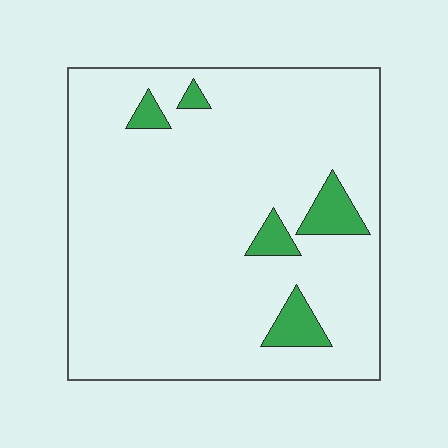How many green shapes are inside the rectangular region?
5.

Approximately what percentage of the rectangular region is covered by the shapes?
Approximately 10%.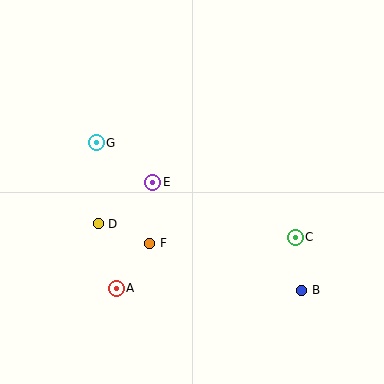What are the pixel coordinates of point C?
Point C is at (295, 237).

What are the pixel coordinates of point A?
Point A is at (116, 288).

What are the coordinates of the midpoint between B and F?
The midpoint between B and F is at (226, 267).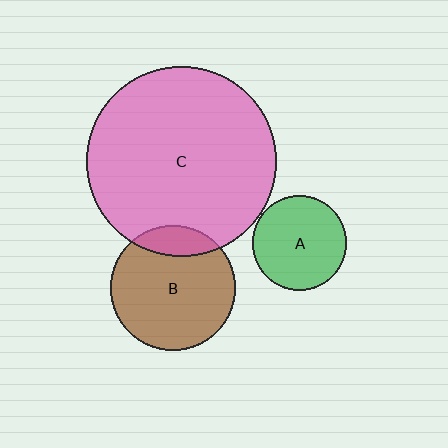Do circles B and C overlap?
Yes.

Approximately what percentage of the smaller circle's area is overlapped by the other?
Approximately 15%.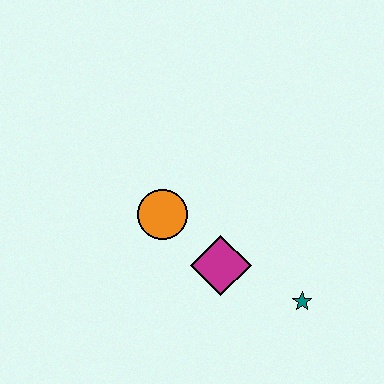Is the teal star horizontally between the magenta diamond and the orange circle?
No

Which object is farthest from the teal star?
The orange circle is farthest from the teal star.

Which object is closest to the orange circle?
The magenta diamond is closest to the orange circle.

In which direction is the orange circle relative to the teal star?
The orange circle is to the left of the teal star.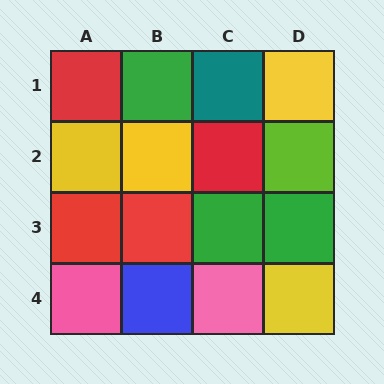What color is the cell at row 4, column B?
Blue.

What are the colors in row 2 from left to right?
Yellow, yellow, red, lime.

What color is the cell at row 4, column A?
Pink.